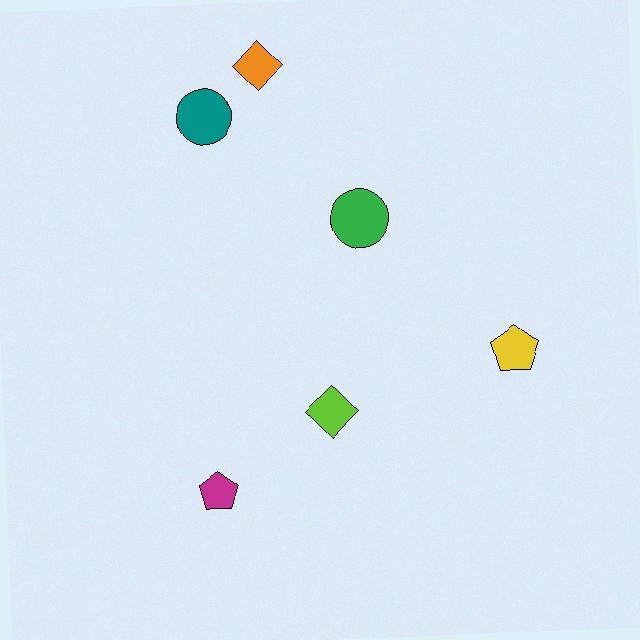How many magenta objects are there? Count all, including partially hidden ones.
There is 1 magenta object.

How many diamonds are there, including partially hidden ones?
There are 2 diamonds.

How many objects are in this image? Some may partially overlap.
There are 6 objects.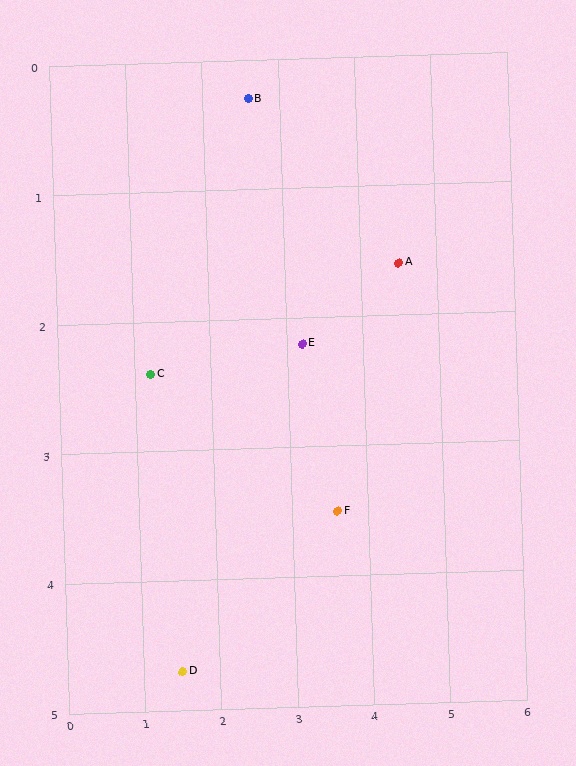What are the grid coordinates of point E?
Point E is at approximately (3.2, 2.2).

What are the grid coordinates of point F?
Point F is at approximately (3.6, 3.5).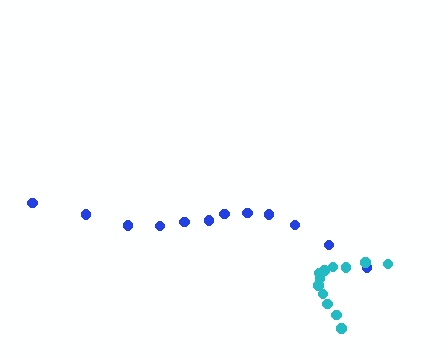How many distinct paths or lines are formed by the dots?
There are 2 distinct paths.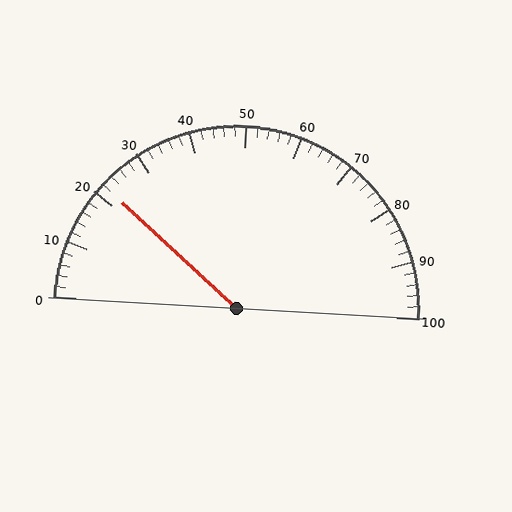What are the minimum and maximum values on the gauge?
The gauge ranges from 0 to 100.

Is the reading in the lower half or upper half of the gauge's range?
The reading is in the lower half of the range (0 to 100).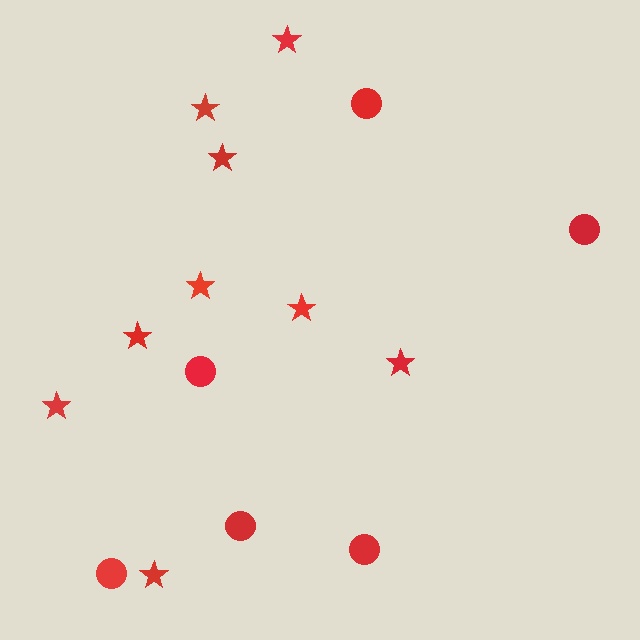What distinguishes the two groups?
There are 2 groups: one group of stars (9) and one group of circles (6).